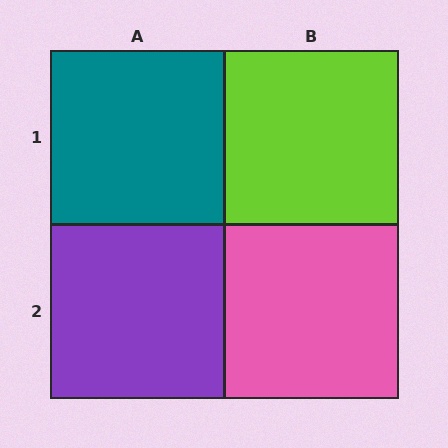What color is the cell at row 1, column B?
Lime.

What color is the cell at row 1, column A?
Teal.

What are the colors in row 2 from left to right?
Purple, pink.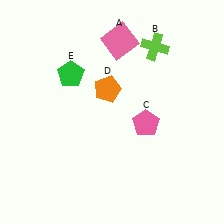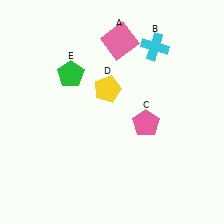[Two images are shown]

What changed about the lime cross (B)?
In Image 1, B is lime. In Image 2, it changed to cyan.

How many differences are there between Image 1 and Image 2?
There are 2 differences between the two images.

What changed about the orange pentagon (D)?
In Image 1, D is orange. In Image 2, it changed to yellow.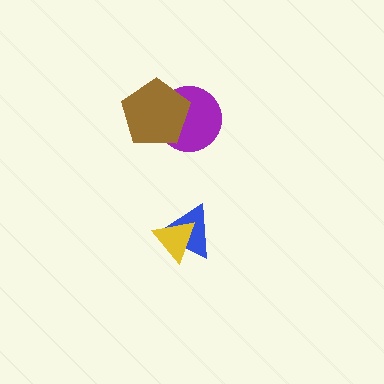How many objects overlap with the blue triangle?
1 object overlaps with the blue triangle.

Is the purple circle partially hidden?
Yes, it is partially covered by another shape.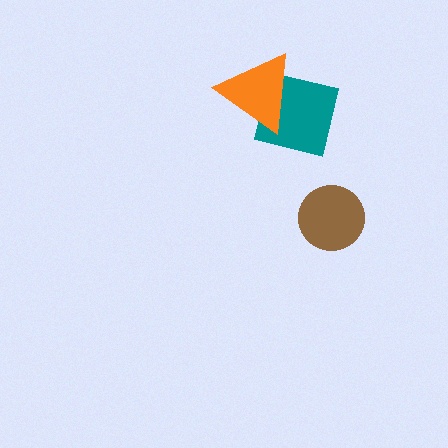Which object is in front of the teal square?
The orange triangle is in front of the teal square.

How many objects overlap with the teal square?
1 object overlaps with the teal square.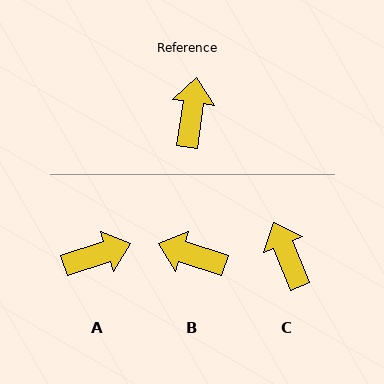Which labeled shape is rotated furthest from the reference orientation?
B, about 80 degrees away.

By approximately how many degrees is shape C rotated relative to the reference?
Approximately 30 degrees counter-clockwise.